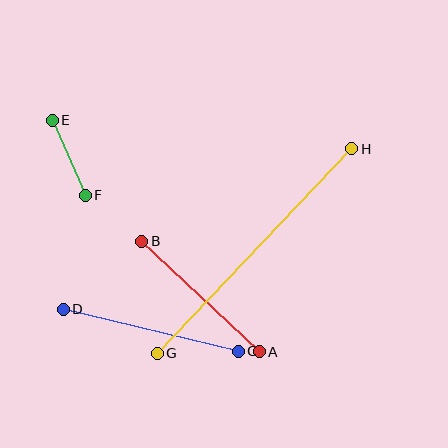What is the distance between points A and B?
The distance is approximately 161 pixels.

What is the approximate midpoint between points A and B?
The midpoint is at approximately (201, 297) pixels.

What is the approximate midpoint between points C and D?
The midpoint is at approximately (151, 330) pixels.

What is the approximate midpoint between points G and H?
The midpoint is at approximately (255, 251) pixels.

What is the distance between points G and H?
The distance is approximately 282 pixels.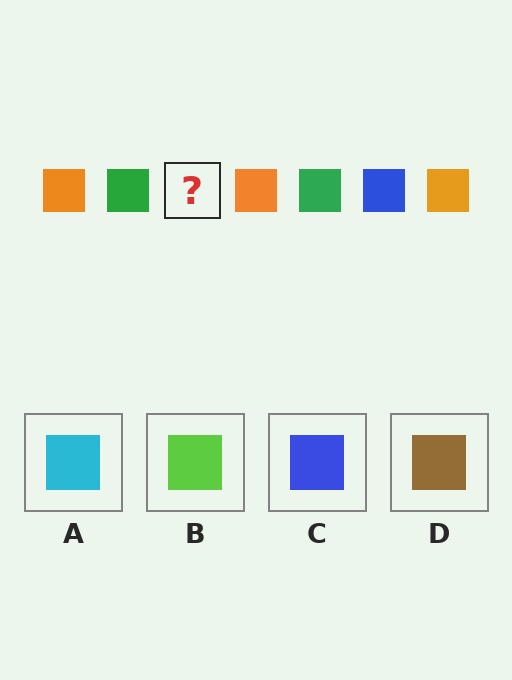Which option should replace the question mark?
Option C.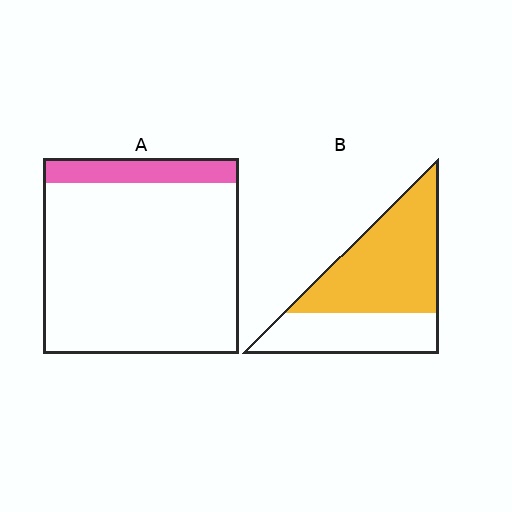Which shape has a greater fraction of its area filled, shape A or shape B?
Shape B.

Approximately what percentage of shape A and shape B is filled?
A is approximately 15% and B is approximately 65%.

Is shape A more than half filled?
No.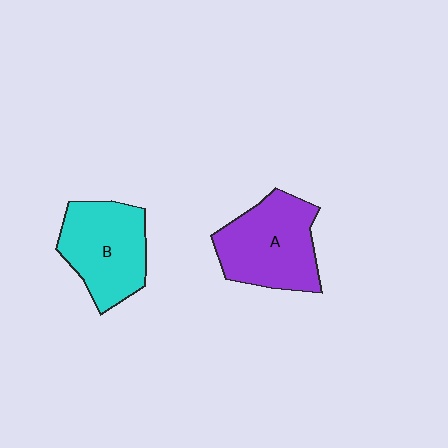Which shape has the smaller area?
Shape B (cyan).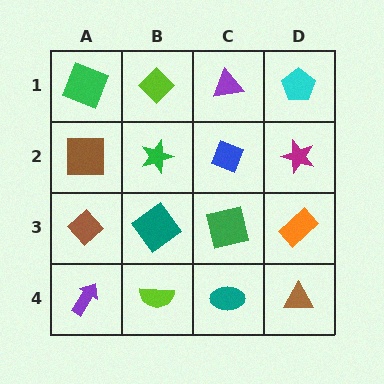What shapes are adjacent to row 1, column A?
A brown square (row 2, column A), a lime diamond (row 1, column B).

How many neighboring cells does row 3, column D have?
3.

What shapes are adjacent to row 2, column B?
A lime diamond (row 1, column B), a teal diamond (row 3, column B), a brown square (row 2, column A), a blue diamond (row 2, column C).